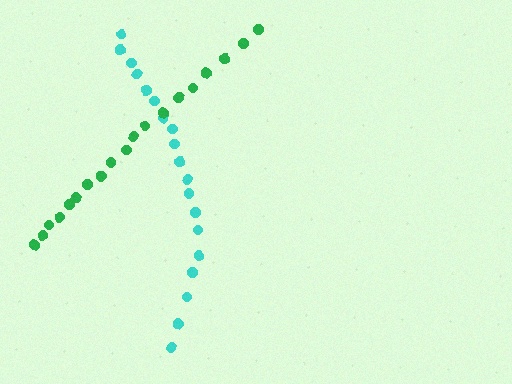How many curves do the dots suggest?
There are 2 distinct paths.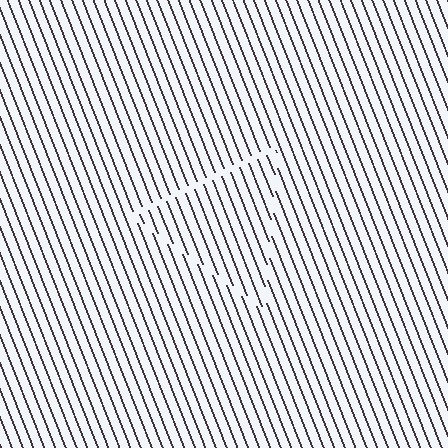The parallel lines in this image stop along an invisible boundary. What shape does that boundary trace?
An illusory triangle. The interior of the shape contains the same grating, shifted by half a period — the contour is defined by the phase discontinuity where line-ends from the inner and outer gratings abut.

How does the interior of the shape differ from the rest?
The interior of the shape contains the same grating, shifted by half a period — the contour is defined by the phase discontinuity where line-ends from the inner and outer gratings abut.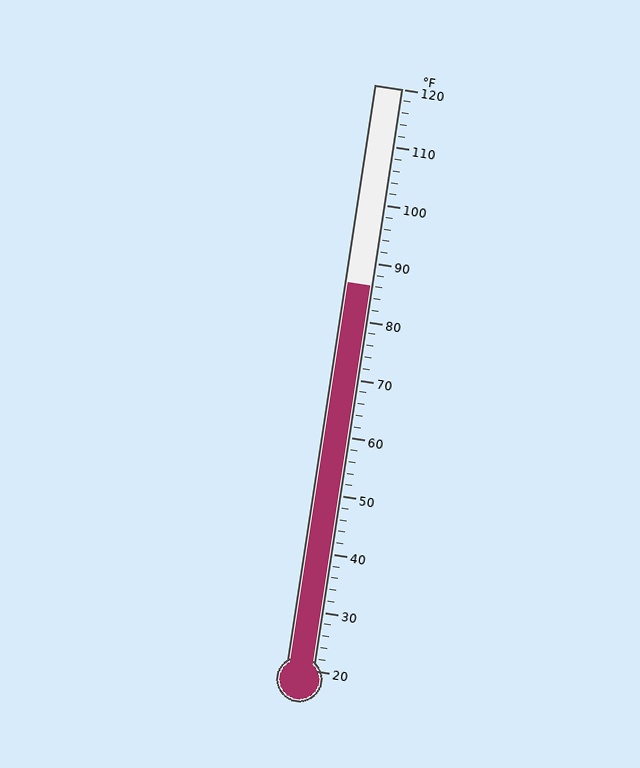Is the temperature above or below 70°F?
The temperature is above 70°F.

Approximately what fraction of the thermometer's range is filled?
The thermometer is filled to approximately 65% of its range.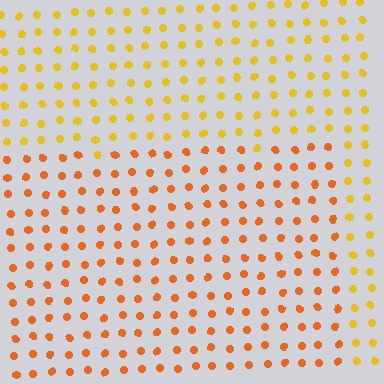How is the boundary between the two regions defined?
The boundary is defined purely by a slight shift in hue (about 27 degrees). Spacing, size, and orientation are identical on both sides.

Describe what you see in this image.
The image is filled with small yellow elements in a uniform arrangement. A rectangle-shaped region is visible where the elements are tinted to a slightly different hue, forming a subtle color boundary.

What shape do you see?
I see a rectangle.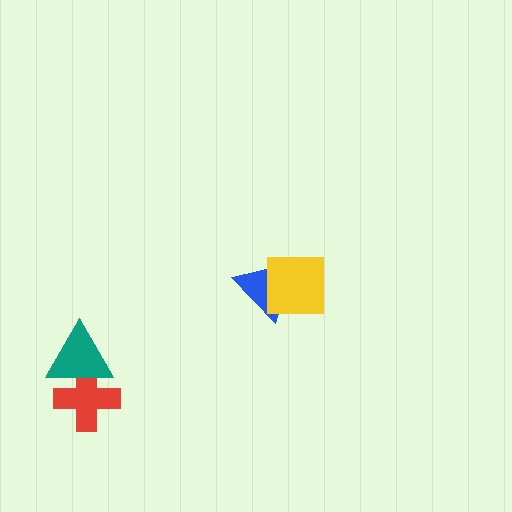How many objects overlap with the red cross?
1 object overlaps with the red cross.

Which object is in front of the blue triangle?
The yellow square is in front of the blue triangle.